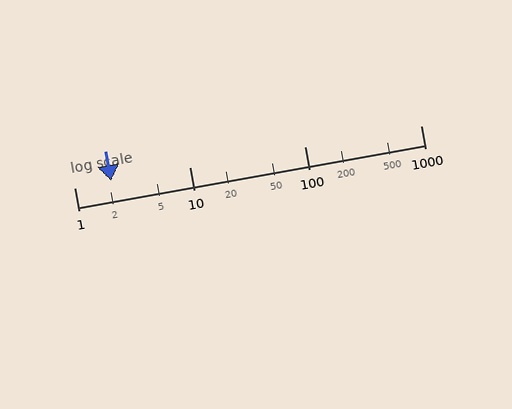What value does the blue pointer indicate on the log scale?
The pointer indicates approximately 2.1.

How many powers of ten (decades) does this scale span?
The scale spans 3 decades, from 1 to 1000.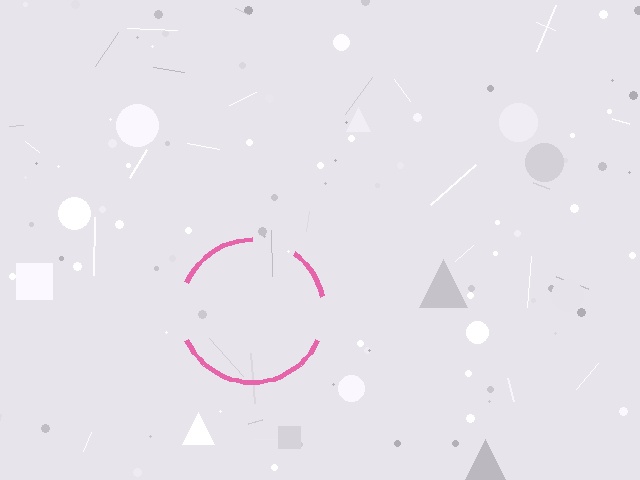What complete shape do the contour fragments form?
The contour fragments form a circle.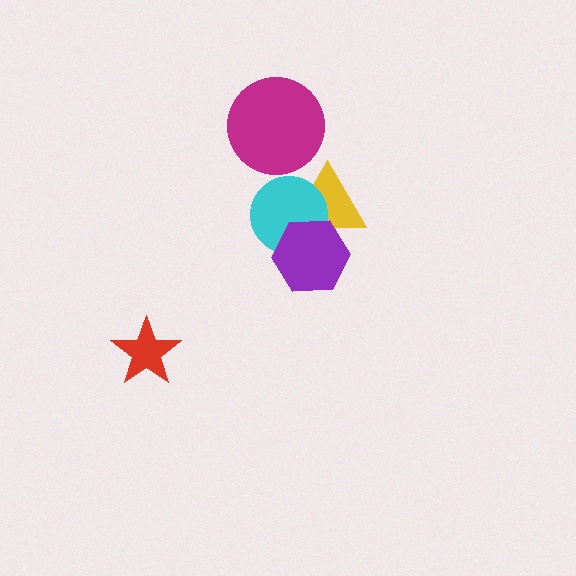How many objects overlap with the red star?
0 objects overlap with the red star.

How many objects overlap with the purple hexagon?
2 objects overlap with the purple hexagon.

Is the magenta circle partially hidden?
No, no other shape covers it.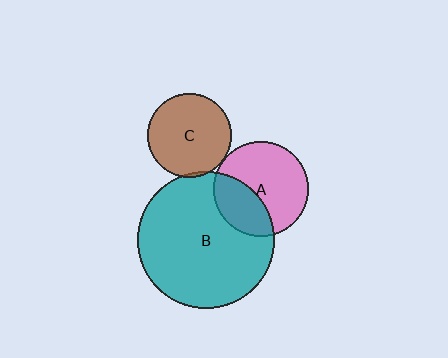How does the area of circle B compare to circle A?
Approximately 2.1 times.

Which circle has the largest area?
Circle B (teal).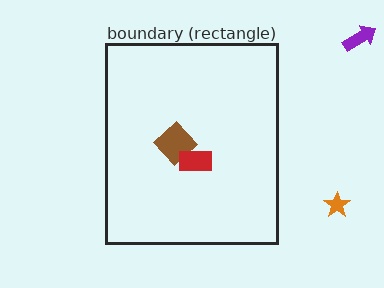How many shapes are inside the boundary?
2 inside, 2 outside.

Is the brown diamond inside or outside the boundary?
Inside.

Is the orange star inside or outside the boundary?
Outside.